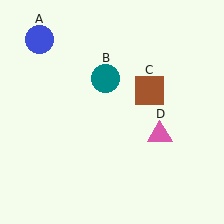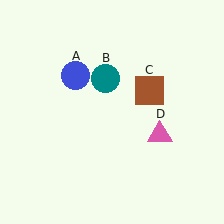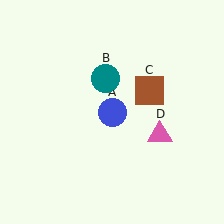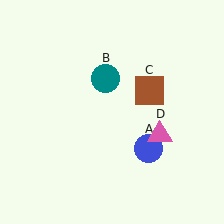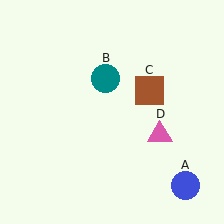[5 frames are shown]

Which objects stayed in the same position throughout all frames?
Teal circle (object B) and brown square (object C) and pink triangle (object D) remained stationary.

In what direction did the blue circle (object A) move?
The blue circle (object A) moved down and to the right.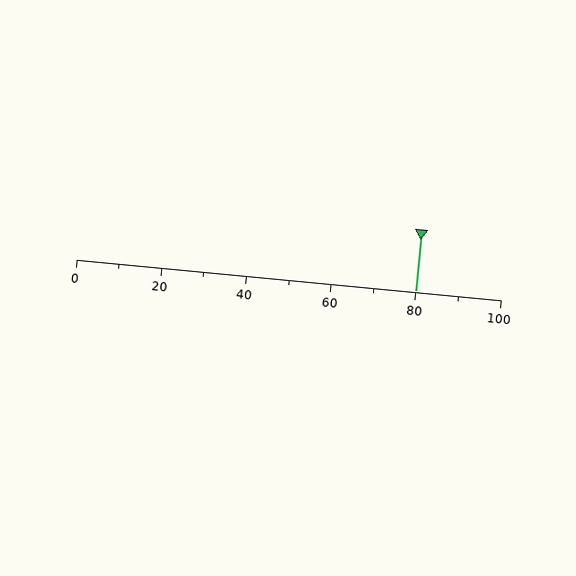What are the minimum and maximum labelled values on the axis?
The axis runs from 0 to 100.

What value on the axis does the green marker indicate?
The marker indicates approximately 80.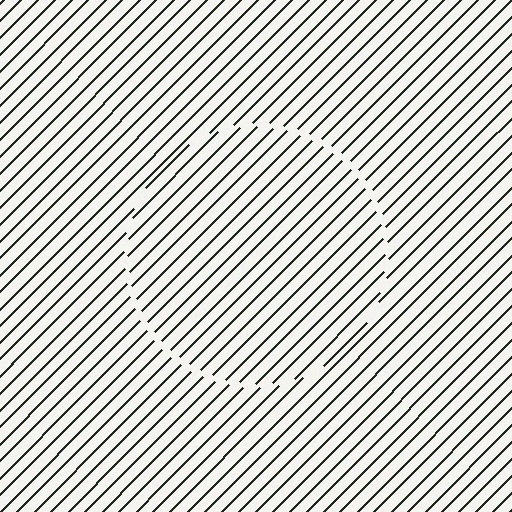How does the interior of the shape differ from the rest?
The interior of the shape contains the same grating, shifted by half a period — the contour is defined by the phase discontinuity where line-ends from the inner and outer gratings abut.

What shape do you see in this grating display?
An illusory circle. The interior of the shape contains the same grating, shifted by half a period — the contour is defined by the phase discontinuity where line-ends from the inner and outer gratings abut.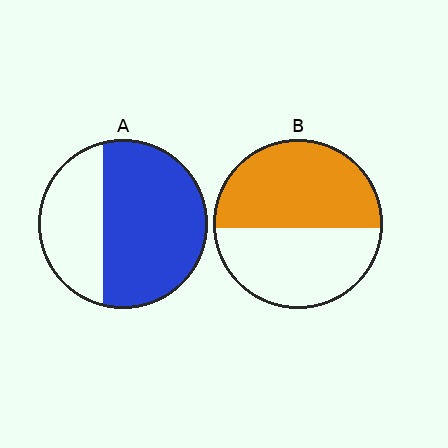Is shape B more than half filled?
Roughly half.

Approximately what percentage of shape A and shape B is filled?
A is approximately 65% and B is approximately 55%.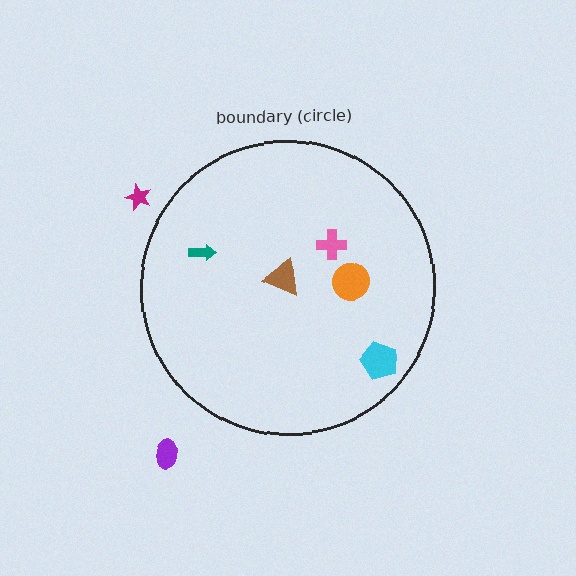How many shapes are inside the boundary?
5 inside, 2 outside.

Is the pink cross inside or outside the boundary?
Inside.